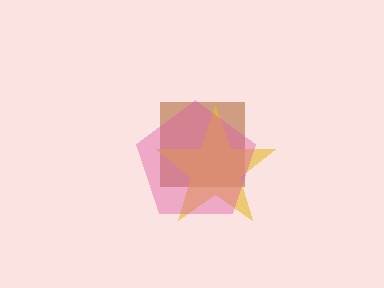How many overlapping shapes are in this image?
There are 3 overlapping shapes in the image.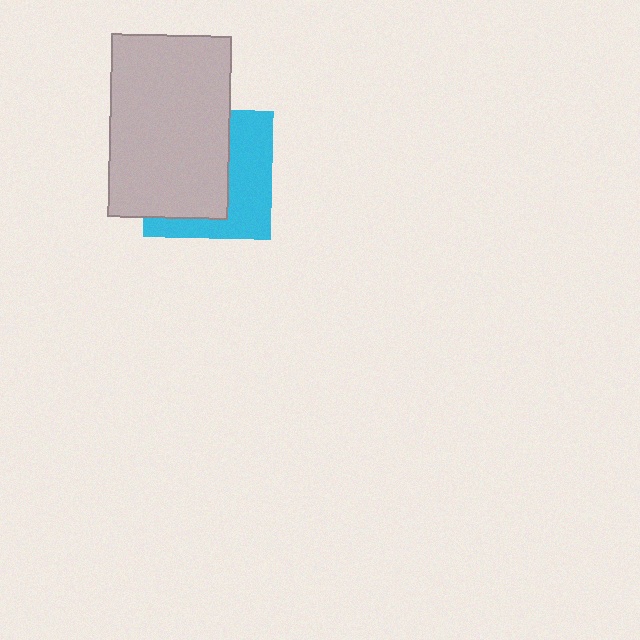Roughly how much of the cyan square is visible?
A small part of it is visible (roughly 44%).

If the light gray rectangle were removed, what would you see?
You would see the complete cyan square.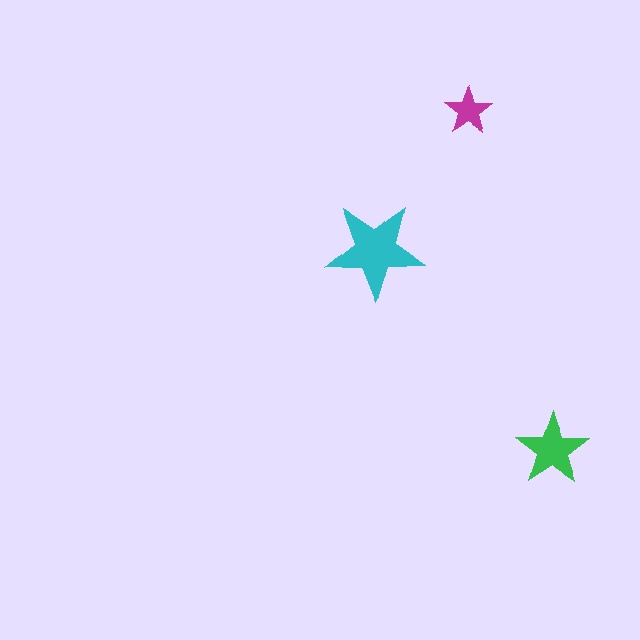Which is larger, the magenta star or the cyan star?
The cyan one.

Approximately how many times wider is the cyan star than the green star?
About 1.5 times wider.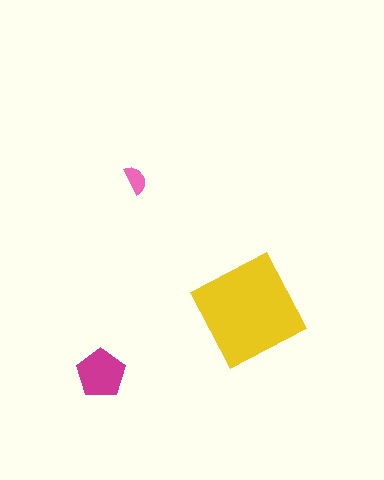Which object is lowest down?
The magenta pentagon is bottommost.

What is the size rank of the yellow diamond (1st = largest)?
1st.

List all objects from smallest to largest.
The pink semicircle, the magenta pentagon, the yellow diamond.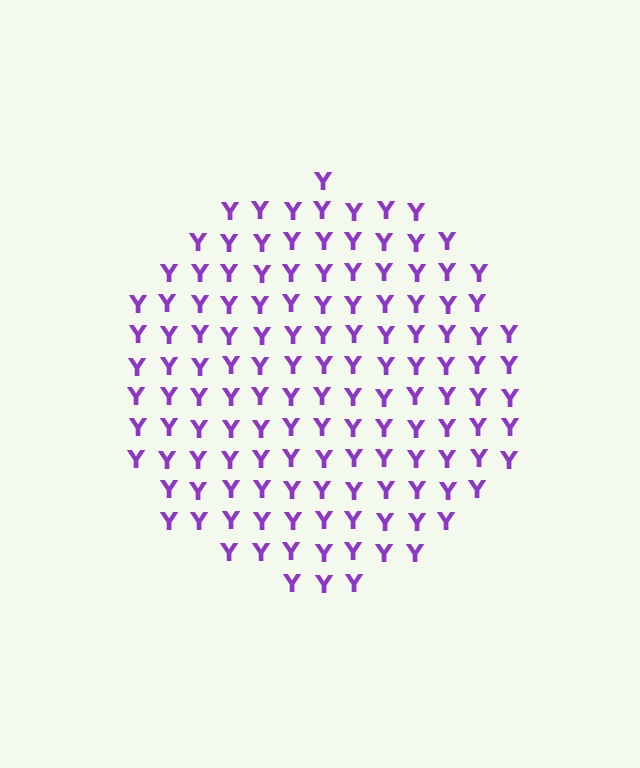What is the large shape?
The large shape is a circle.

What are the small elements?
The small elements are letter Y's.